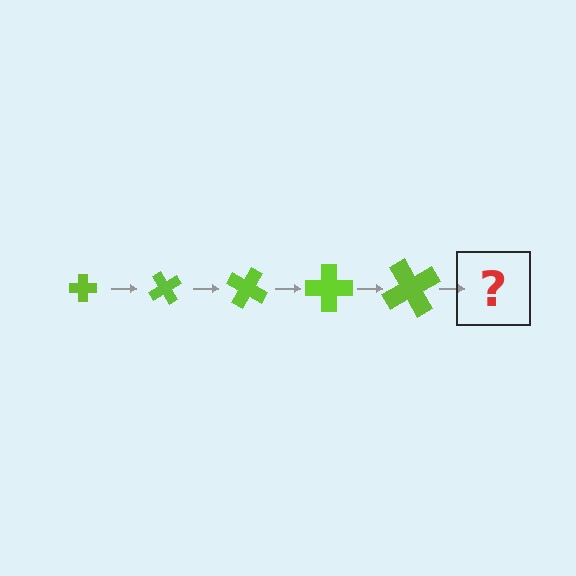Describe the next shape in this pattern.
It should be a cross, larger than the previous one and rotated 300 degrees from the start.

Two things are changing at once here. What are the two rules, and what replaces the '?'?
The two rules are that the cross grows larger each step and it rotates 60 degrees each step. The '?' should be a cross, larger than the previous one and rotated 300 degrees from the start.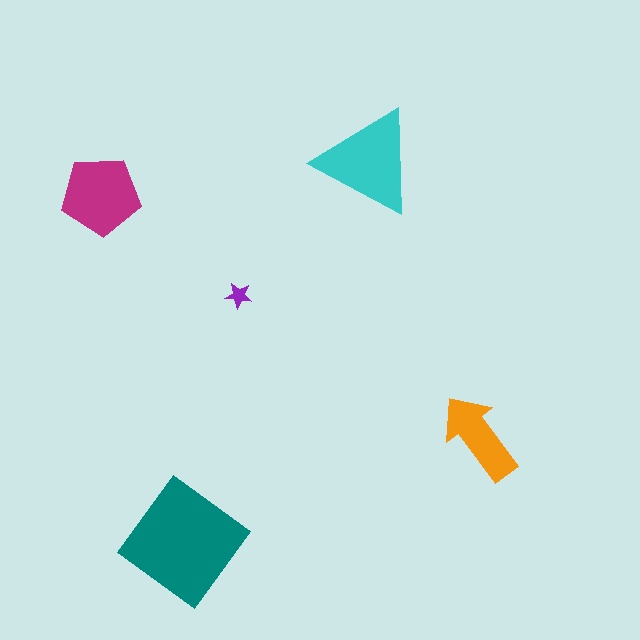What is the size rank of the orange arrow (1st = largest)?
4th.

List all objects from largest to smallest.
The teal diamond, the cyan triangle, the magenta pentagon, the orange arrow, the purple star.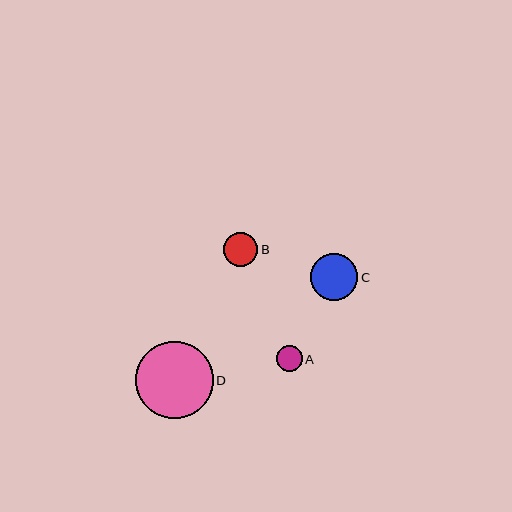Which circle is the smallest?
Circle A is the smallest with a size of approximately 26 pixels.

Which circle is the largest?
Circle D is the largest with a size of approximately 78 pixels.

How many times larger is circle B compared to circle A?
Circle B is approximately 1.3 times the size of circle A.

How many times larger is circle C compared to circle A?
Circle C is approximately 1.9 times the size of circle A.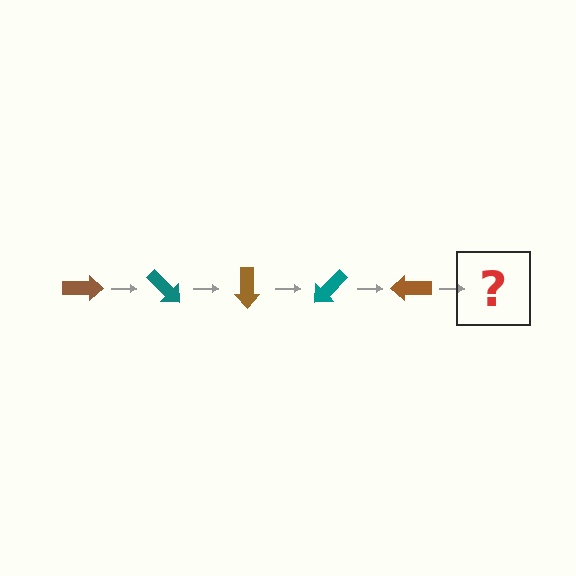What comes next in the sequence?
The next element should be a teal arrow, rotated 225 degrees from the start.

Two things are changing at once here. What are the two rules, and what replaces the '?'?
The two rules are that it rotates 45 degrees each step and the color cycles through brown and teal. The '?' should be a teal arrow, rotated 225 degrees from the start.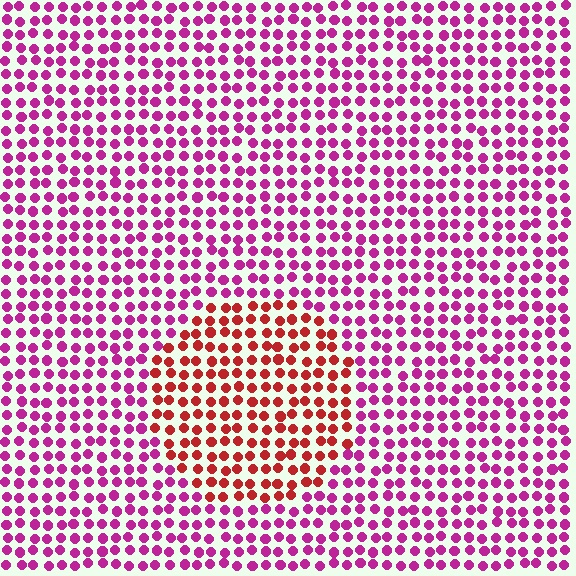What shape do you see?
I see a circle.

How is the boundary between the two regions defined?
The boundary is defined purely by a slight shift in hue (about 44 degrees). Spacing, size, and orientation are identical on both sides.